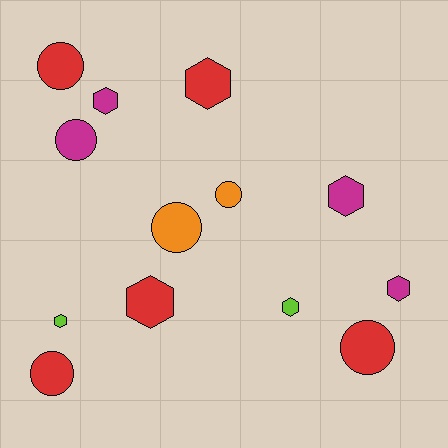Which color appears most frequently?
Red, with 5 objects.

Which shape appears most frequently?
Hexagon, with 7 objects.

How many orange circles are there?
There are 2 orange circles.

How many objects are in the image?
There are 13 objects.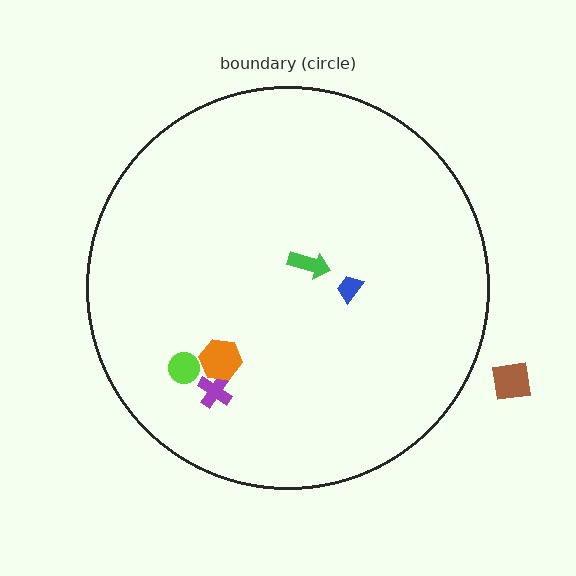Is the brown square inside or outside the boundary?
Outside.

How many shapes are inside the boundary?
5 inside, 1 outside.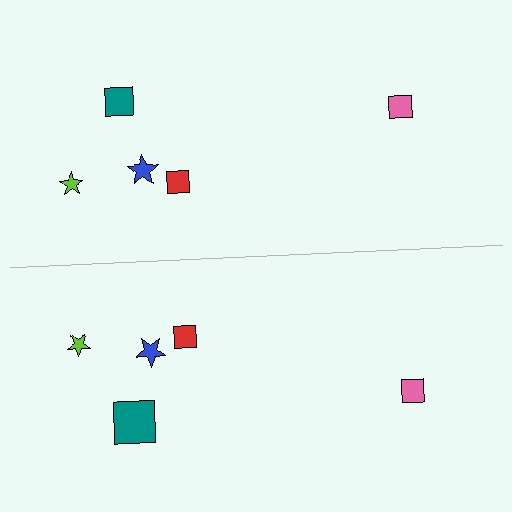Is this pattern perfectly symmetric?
No, the pattern is not perfectly symmetric. The teal square on the bottom side has a different size than its mirror counterpart.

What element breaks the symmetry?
The teal square on the bottom side has a different size than its mirror counterpart.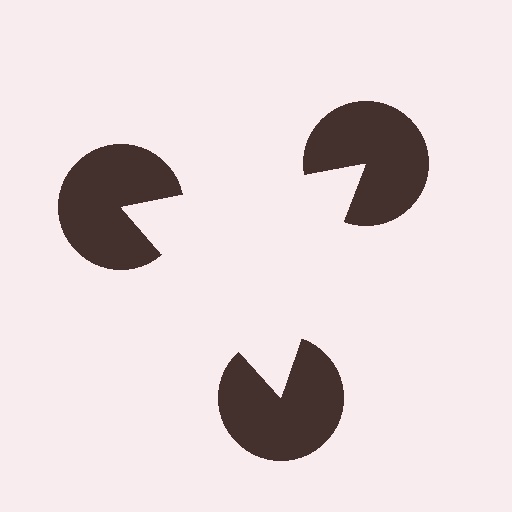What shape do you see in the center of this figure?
An illusory triangle — its edges are inferred from the aligned wedge cuts in the pac-man discs, not physically drawn.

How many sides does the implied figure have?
3 sides.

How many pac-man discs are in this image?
There are 3 — one at each vertex of the illusory triangle.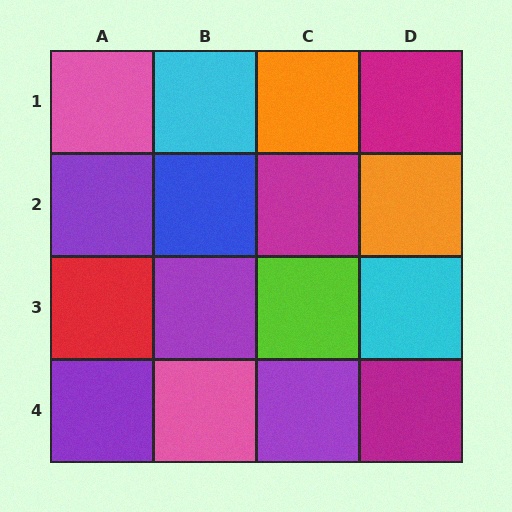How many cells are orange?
2 cells are orange.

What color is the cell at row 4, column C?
Purple.